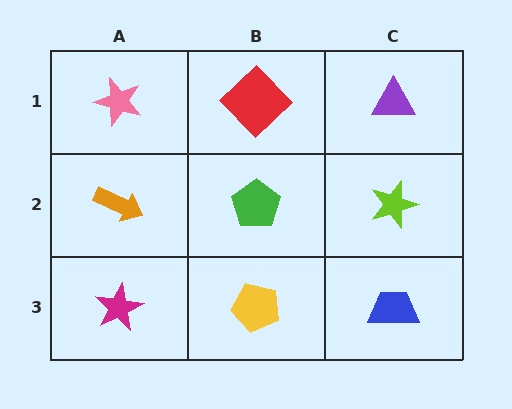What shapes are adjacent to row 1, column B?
A green pentagon (row 2, column B), a pink star (row 1, column A), a purple triangle (row 1, column C).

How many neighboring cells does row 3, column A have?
2.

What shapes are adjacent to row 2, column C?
A purple triangle (row 1, column C), a blue trapezoid (row 3, column C), a green pentagon (row 2, column B).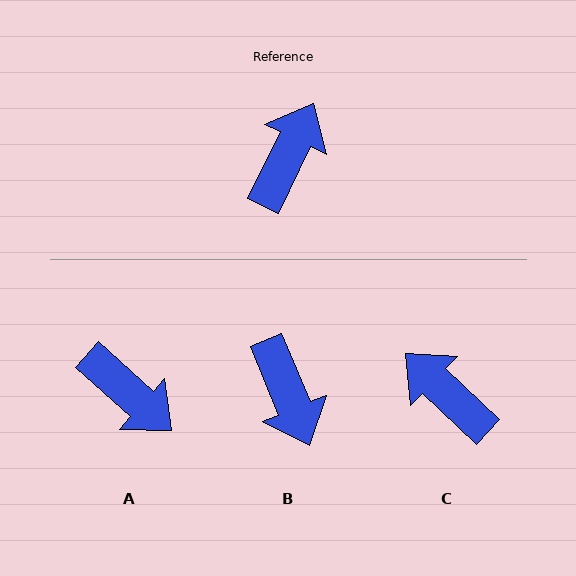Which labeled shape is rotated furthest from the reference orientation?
B, about 131 degrees away.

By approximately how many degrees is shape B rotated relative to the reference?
Approximately 131 degrees clockwise.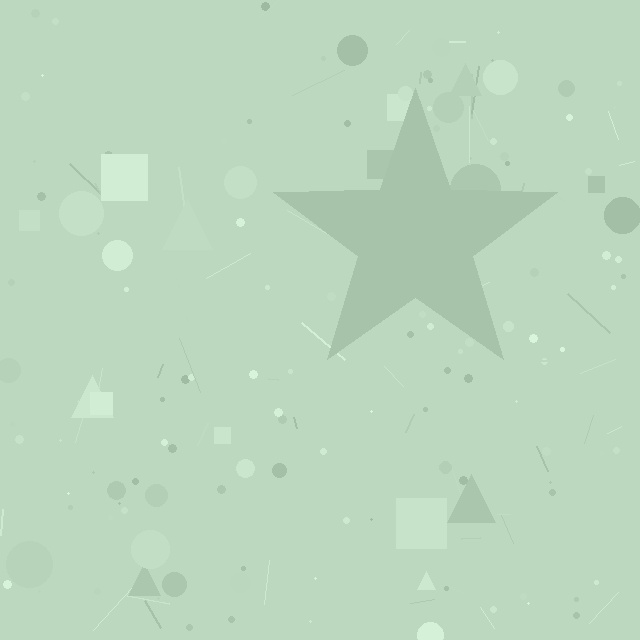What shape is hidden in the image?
A star is hidden in the image.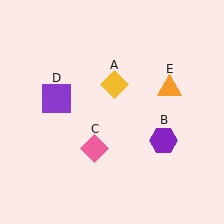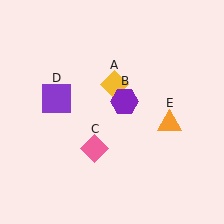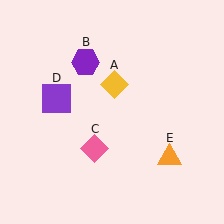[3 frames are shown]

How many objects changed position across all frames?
2 objects changed position: purple hexagon (object B), orange triangle (object E).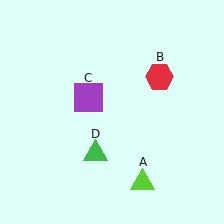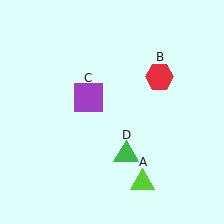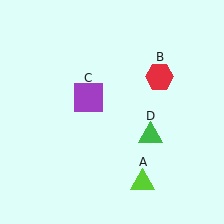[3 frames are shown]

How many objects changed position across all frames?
1 object changed position: green triangle (object D).